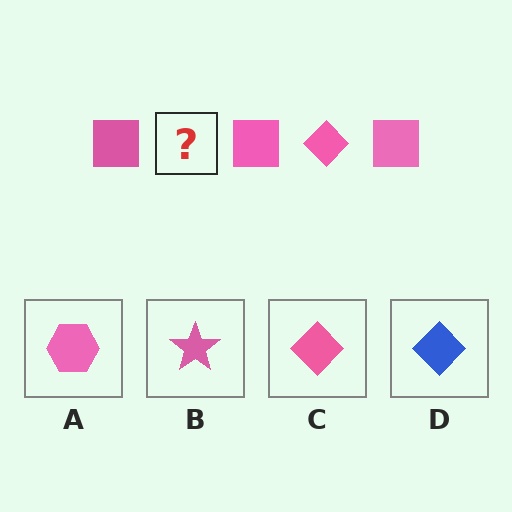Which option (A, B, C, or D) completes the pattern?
C.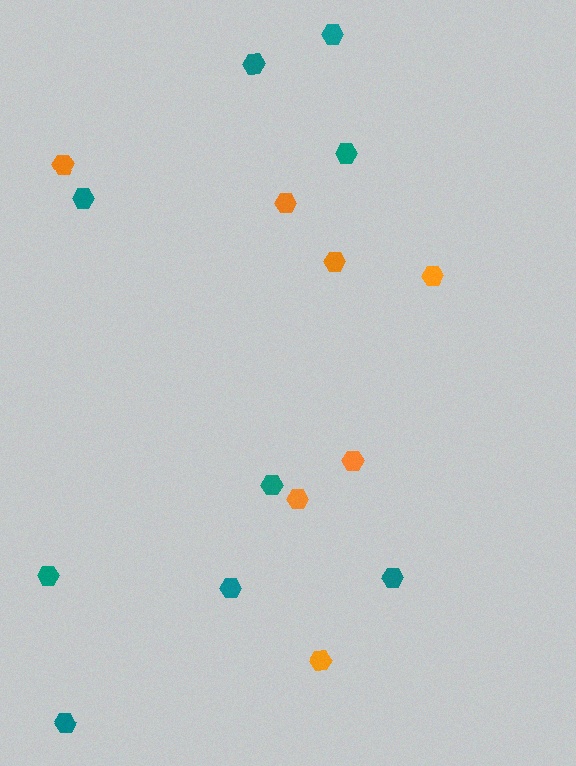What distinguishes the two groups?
There are 2 groups: one group of teal hexagons (9) and one group of orange hexagons (7).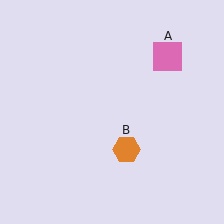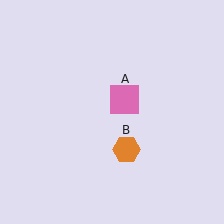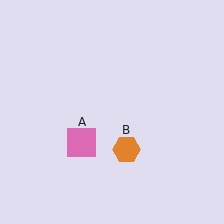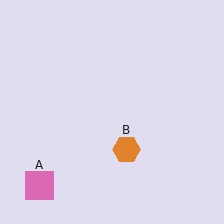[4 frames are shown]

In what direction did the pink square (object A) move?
The pink square (object A) moved down and to the left.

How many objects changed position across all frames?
1 object changed position: pink square (object A).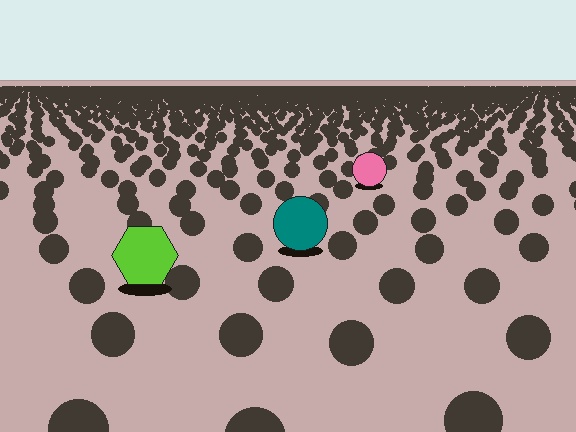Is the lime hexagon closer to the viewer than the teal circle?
Yes. The lime hexagon is closer — you can tell from the texture gradient: the ground texture is coarser near it.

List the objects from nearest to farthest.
From nearest to farthest: the lime hexagon, the teal circle, the pink circle.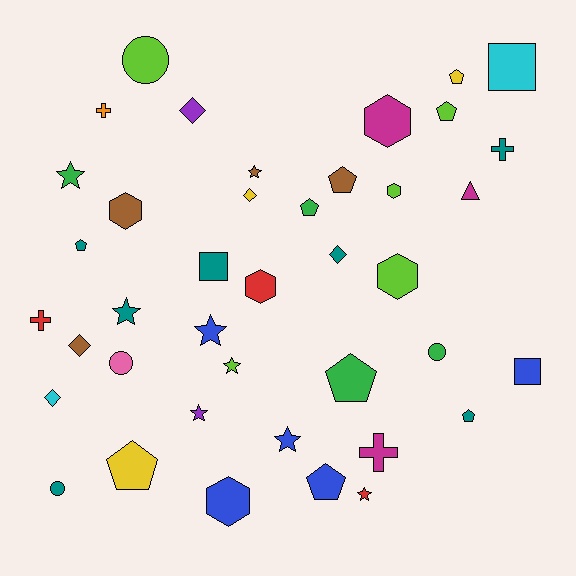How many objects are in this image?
There are 40 objects.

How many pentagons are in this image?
There are 9 pentagons.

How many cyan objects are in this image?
There are 2 cyan objects.